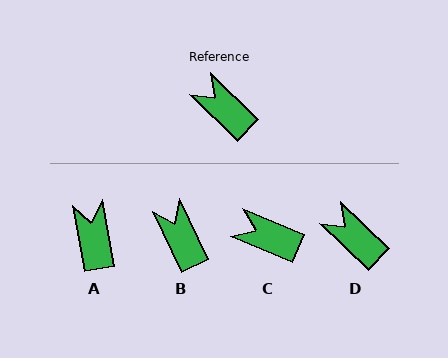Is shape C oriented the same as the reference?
No, it is off by about 21 degrees.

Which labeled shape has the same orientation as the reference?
D.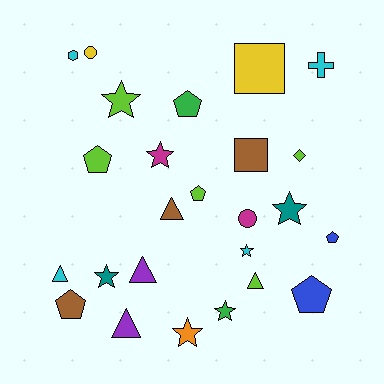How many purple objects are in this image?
There are 2 purple objects.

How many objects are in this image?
There are 25 objects.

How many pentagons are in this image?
There are 6 pentagons.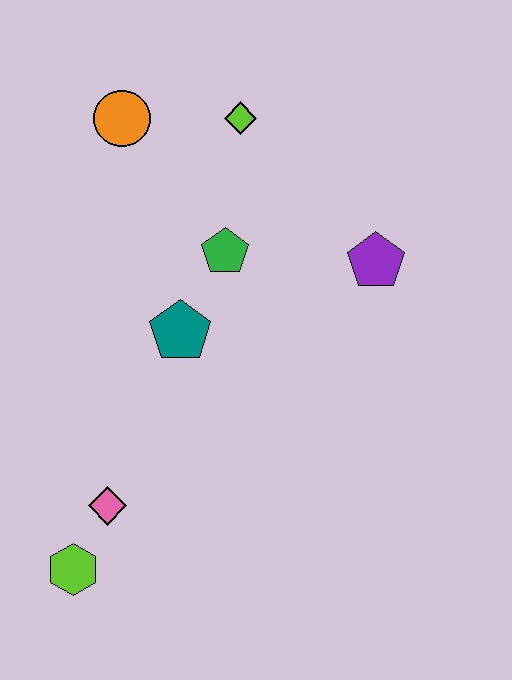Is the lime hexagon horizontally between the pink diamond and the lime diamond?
No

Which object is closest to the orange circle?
The lime diamond is closest to the orange circle.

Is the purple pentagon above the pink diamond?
Yes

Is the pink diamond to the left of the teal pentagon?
Yes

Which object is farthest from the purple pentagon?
The lime hexagon is farthest from the purple pentagon.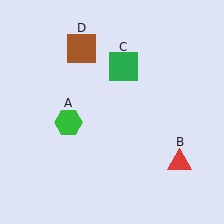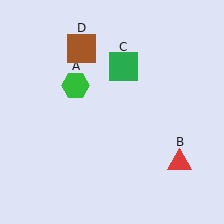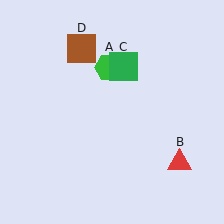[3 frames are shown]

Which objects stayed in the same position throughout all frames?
Red triangle (object B) and green square (object C) and brown square (object D) remained stationary.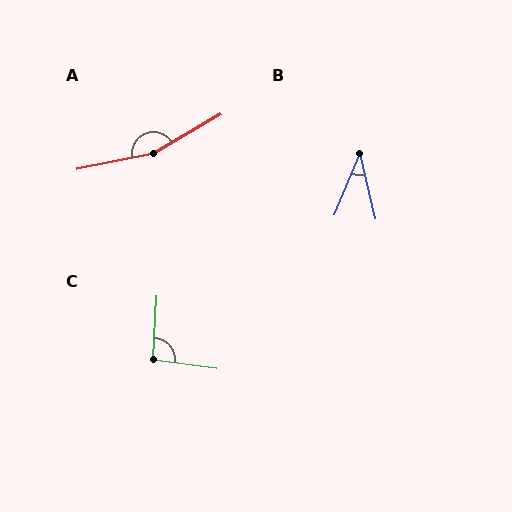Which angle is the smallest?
B, at approximately 36 degrees.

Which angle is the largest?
A, at approximately 161 degrees.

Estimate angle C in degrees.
Approximately 94 degrees.